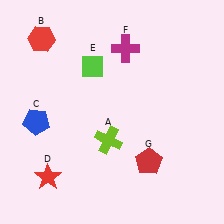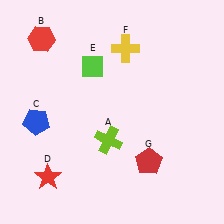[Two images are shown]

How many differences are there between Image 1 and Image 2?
There is 1 difference between the two images.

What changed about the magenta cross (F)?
In Image 1, F is magenta. In Image 2, it changed to yellow.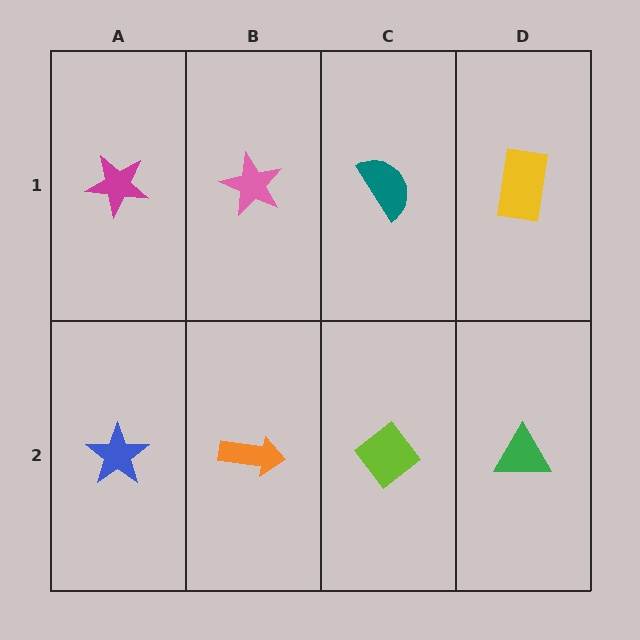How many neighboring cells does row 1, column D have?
2.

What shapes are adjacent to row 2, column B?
A pink star (row 1, column B), a blue star (row 2, column A), a lime diamond (row 2, column C).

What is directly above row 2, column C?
A teal semicircle.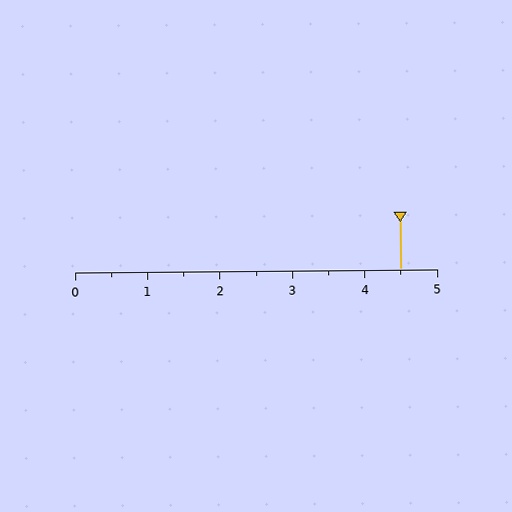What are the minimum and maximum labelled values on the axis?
The axis runs from 0 to 5.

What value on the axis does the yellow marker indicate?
The marker indicates approximately 4.5.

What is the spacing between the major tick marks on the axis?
The major ticks are spaced 1 apart.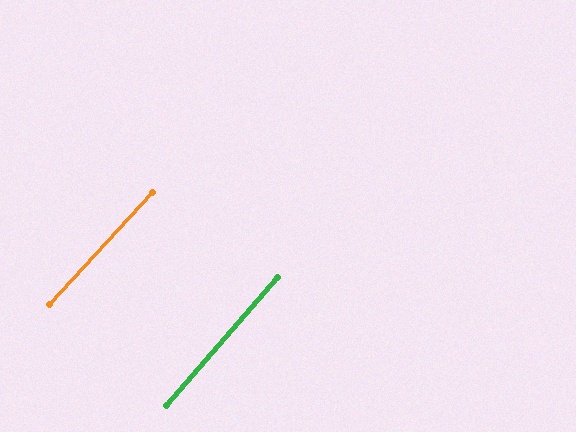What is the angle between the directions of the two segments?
Approximately 2 degrees.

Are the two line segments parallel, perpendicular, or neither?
Parallel — their directions differ by only 1.7°.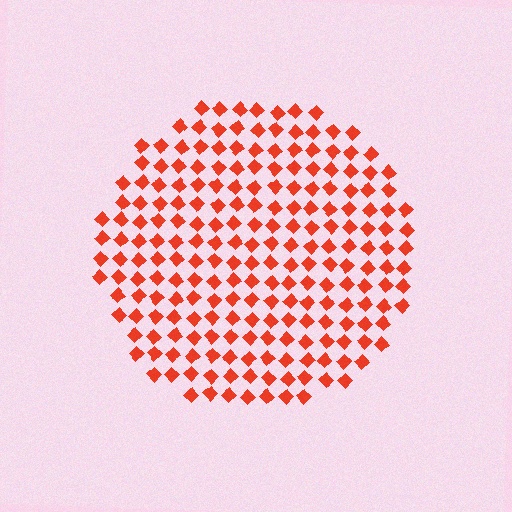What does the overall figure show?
The overall figure shows a circle.